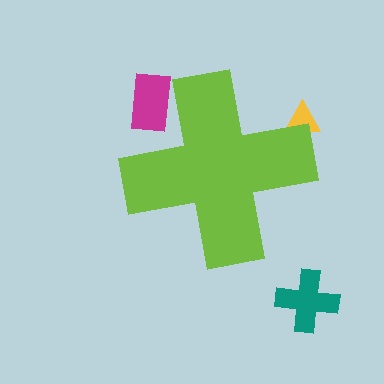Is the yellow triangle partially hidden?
Yes, the yellow triangle is partially hidden behind the lime cross.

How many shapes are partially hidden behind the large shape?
2 shapes are partially hidden.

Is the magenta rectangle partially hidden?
Yes, the magenta rectangle is partially hidden behind the lime cross.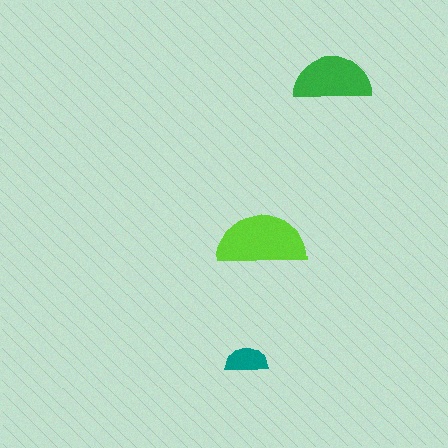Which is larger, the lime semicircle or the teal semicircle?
The lime one.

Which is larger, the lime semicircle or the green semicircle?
The lime one.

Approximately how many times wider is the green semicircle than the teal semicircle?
About 2 times wider.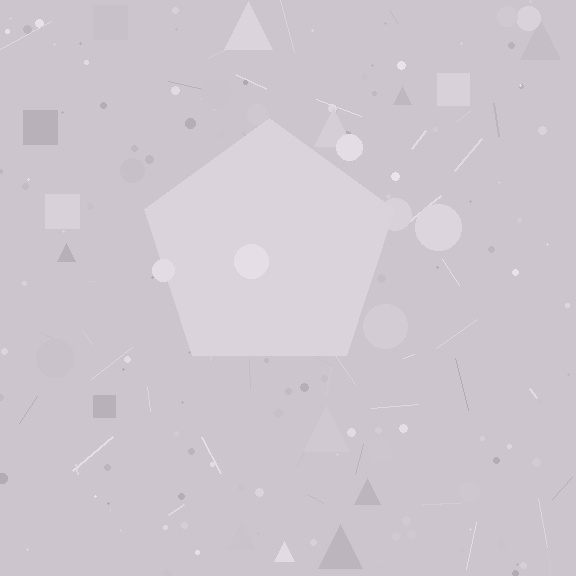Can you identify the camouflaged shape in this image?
The camouflaged shape is a pentagon.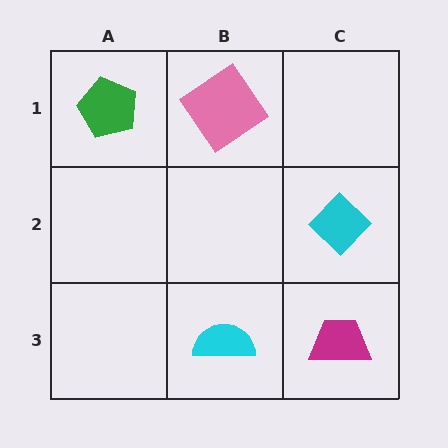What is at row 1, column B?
A pink diamond.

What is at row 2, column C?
A cyan diamond.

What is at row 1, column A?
A green pentagon.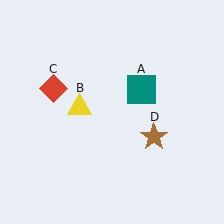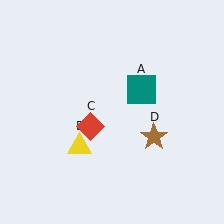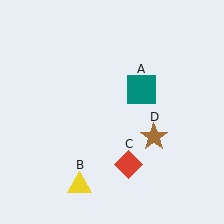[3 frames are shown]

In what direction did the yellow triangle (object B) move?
The yellow triangle (object B) moved down.